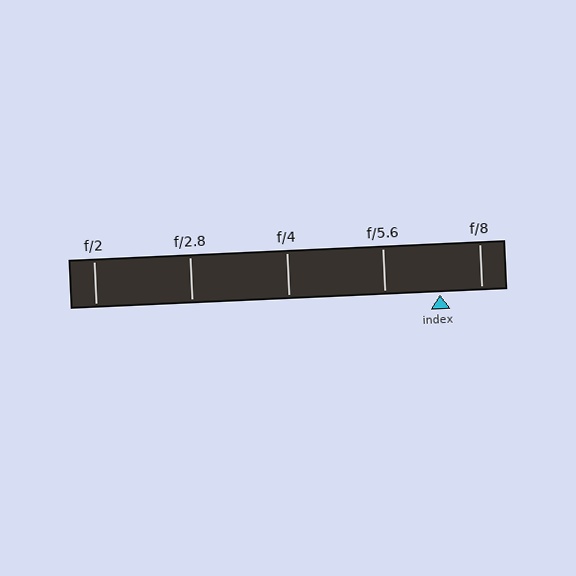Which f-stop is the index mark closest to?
The index mark is closest to f/8.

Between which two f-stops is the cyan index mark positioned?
The index mark is between f/5.6 and f/8.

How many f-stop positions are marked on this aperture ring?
There are 5 f-stop positions marked.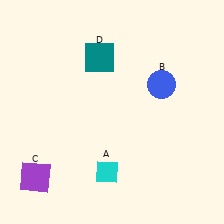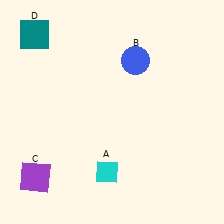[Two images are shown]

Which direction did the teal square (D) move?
The teal square (D) moved left.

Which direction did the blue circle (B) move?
The blue circle (B) moved left.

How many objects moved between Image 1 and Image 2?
2 objects moved between the two images.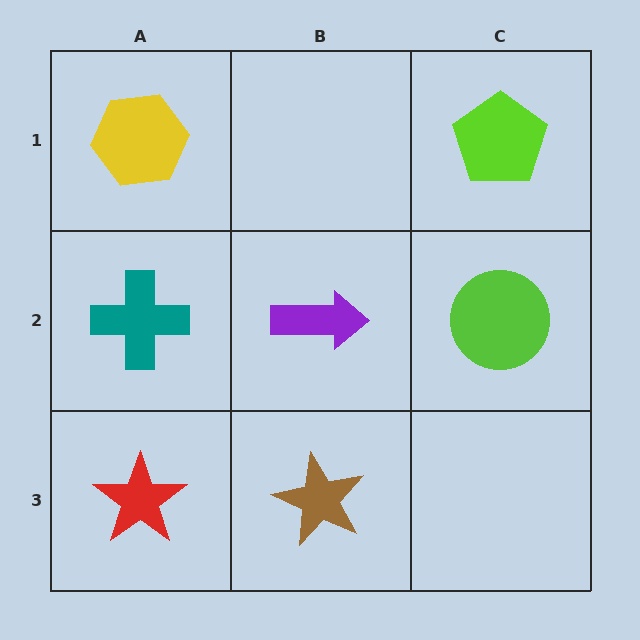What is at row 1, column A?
A yellow hexagon.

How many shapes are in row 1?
2 shapes.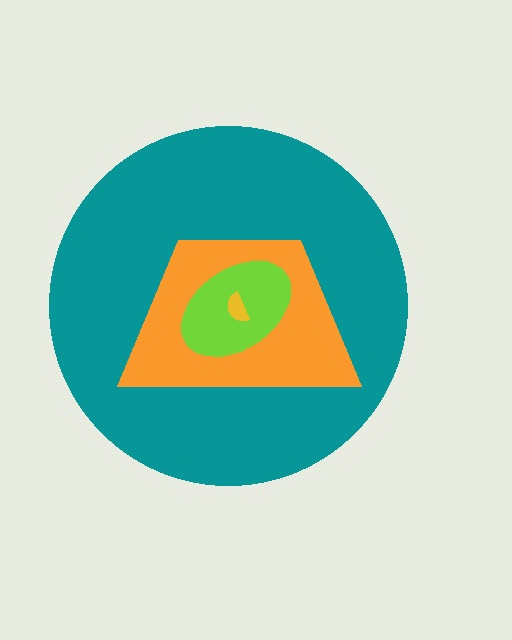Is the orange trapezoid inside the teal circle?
Yes.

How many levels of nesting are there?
4.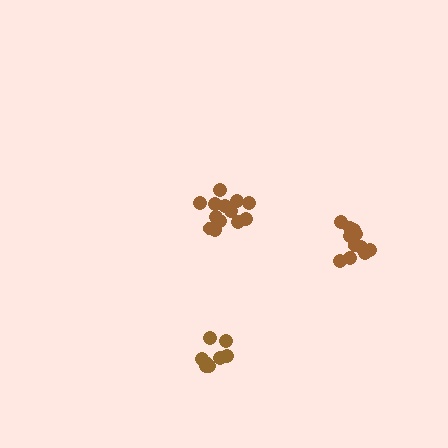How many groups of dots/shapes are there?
There are 3 groups.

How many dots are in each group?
Group 1: 12 dots, Group 2: 8 dots, Group 3: 13 dots (33 total).